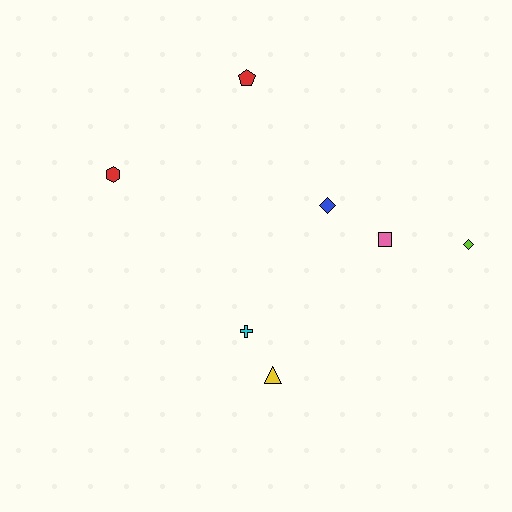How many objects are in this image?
There are 7 objects.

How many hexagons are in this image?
There is 1 hexagon.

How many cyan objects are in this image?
There is 1 cyan object.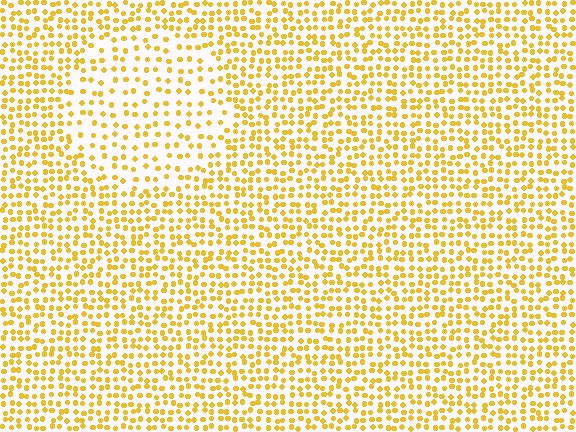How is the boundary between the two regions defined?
The boundary is defined by a change in element density (approximately 1.8x ratio). All elements are the same color, size, and shape.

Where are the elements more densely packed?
The elements are more densely packed outside the circle boundary.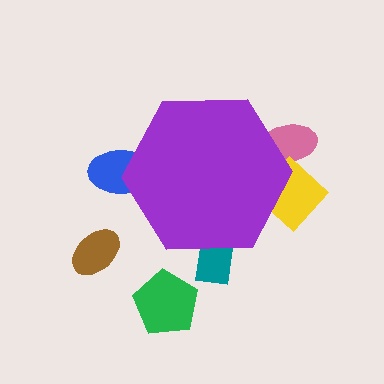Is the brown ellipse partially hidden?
No, the brown ellipse is fully visible.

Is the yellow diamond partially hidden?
Yes, the yellow diamond is partially hidden behind the purple hexagon.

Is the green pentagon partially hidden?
No, the green pentagon is fully visible.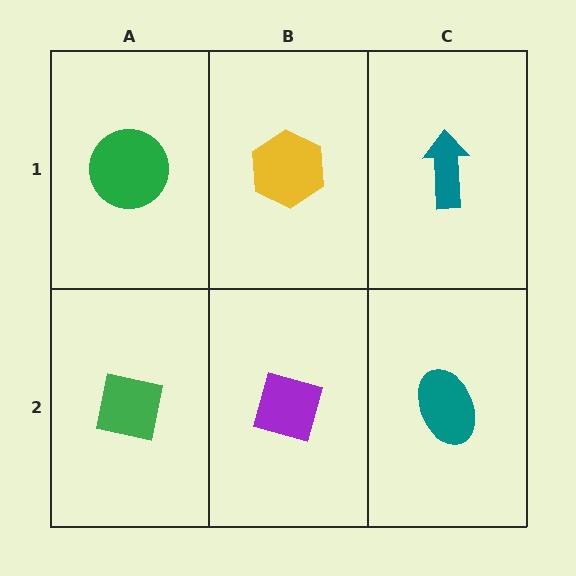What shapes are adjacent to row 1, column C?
A teal ellipse (row 2, column C), a yellow hexagon (row 1, column B).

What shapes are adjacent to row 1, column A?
A green square (row 2, column A), a yellow hexagon (row 1, column B).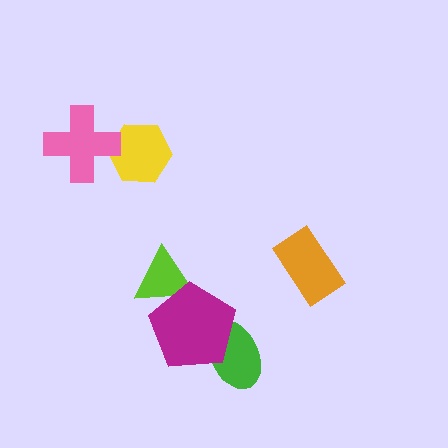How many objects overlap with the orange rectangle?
0 objects overlap with the orange rectangle.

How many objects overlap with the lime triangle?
1 object overlaps with the lime triangle.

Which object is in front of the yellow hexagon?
The pink cross is in front of the yellow hexagon.